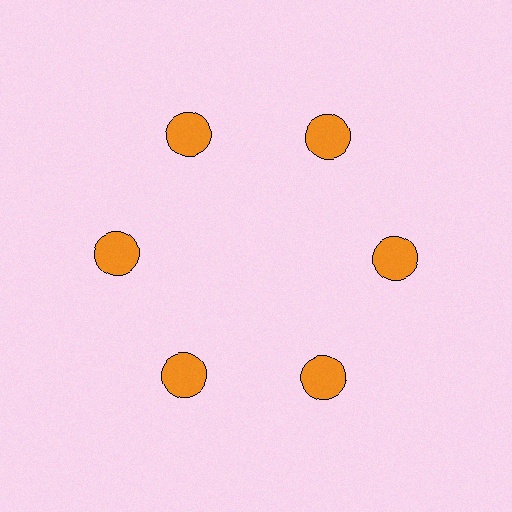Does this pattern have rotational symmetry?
Yes, this pattern has 6-fold rotational symmetry. It looks the same after rotating 60 degrees around the center.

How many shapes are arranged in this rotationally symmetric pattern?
There are 6 shapes, arranged in 6 groups of 1.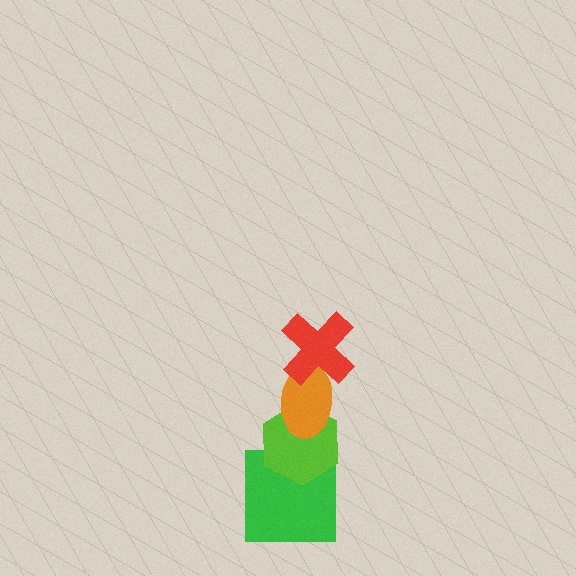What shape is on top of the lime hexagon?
The orange ellipse is on top of the lime hexagon.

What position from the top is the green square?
The green square is 4th from the top.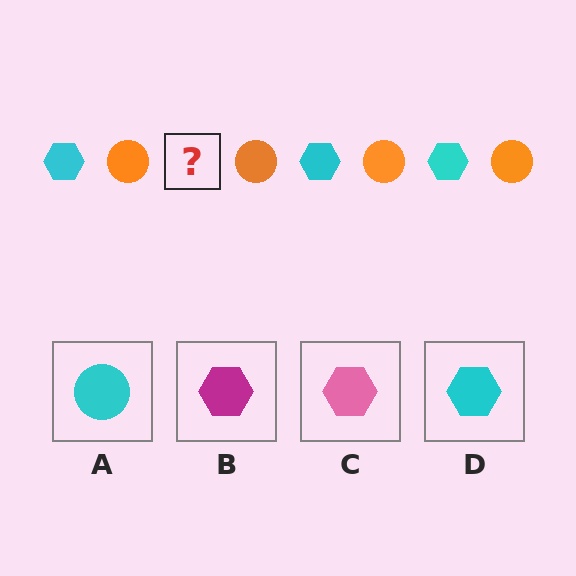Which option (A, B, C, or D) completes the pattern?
D.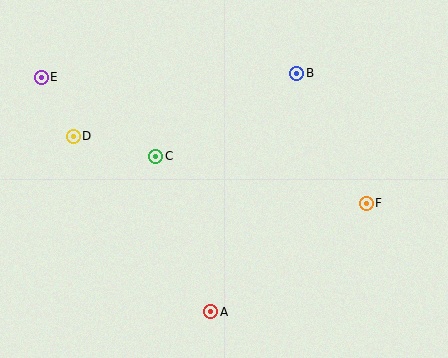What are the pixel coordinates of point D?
Point D is at (73, 136).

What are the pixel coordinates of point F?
Point F is at (366, 203).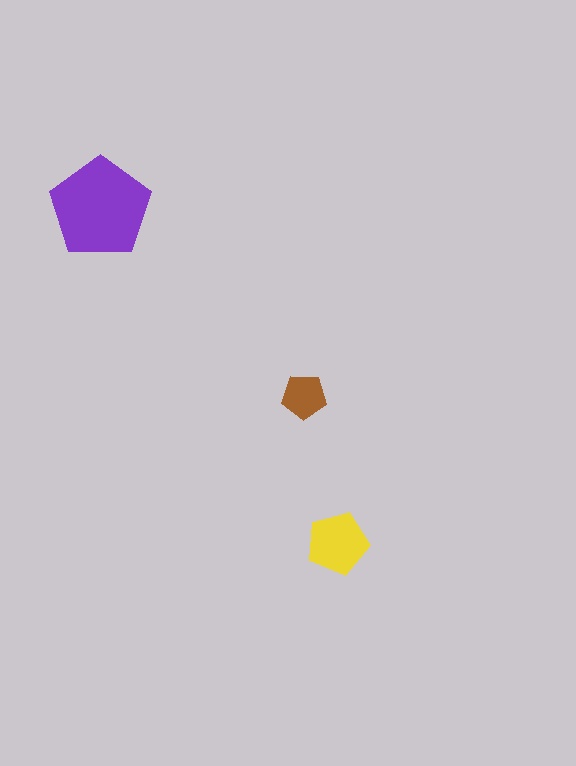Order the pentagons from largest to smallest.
the purple one, the yellow one, the brown one.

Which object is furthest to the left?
The purple pentagon is leftmost.